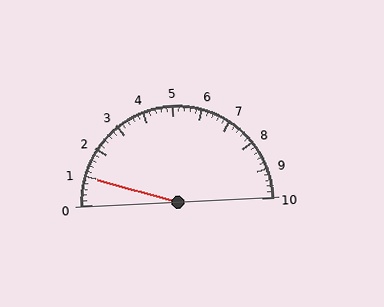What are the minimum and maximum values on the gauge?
The gauge ranges from 0 to 10.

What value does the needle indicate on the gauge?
The needle indicates approximately 1.0.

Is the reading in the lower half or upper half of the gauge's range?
The reading is in the lower half of the range (0 to 10).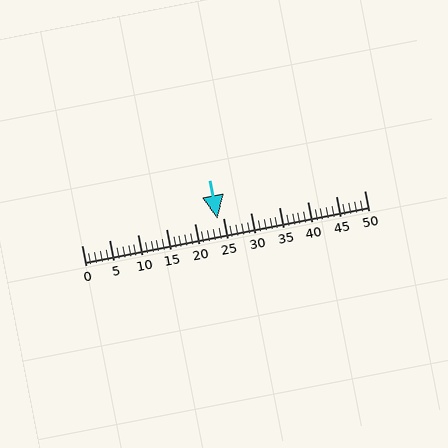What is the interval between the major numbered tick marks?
The major tick marks are spaced 5 units apart.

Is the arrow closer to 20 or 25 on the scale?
The arrow is closer to 25.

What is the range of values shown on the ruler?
The ruler shows values from 0 to 50.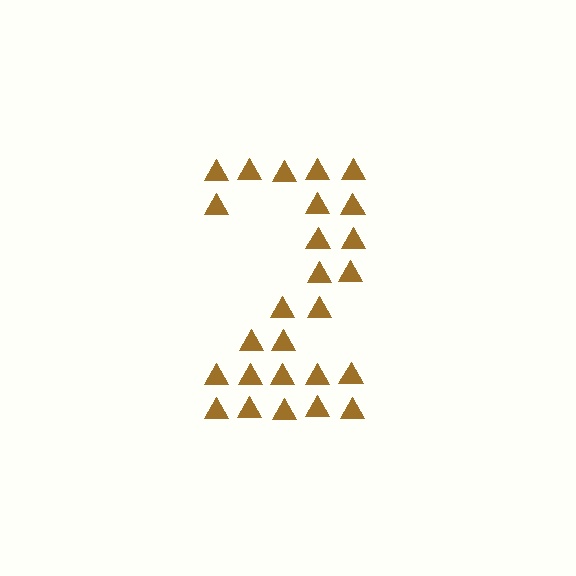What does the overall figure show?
The overall figure shows the digit 2.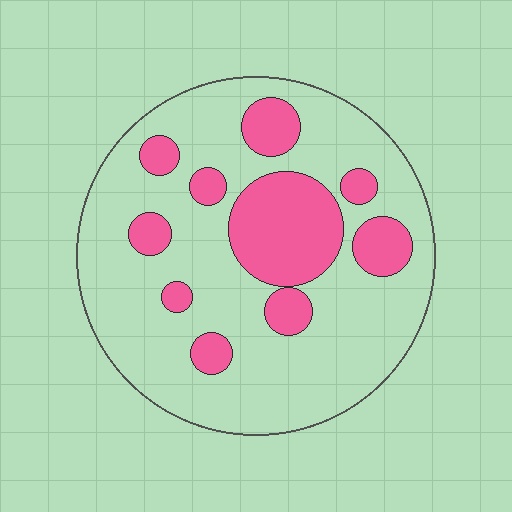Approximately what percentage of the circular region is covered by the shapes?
Approximately 25%.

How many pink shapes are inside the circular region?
10.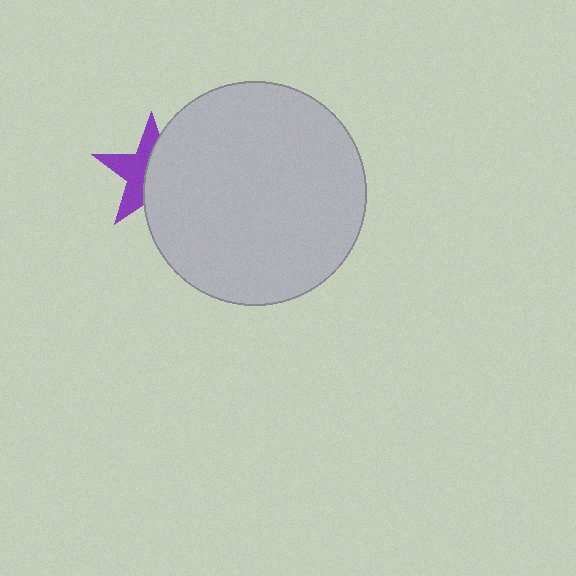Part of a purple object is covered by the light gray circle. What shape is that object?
It is a star.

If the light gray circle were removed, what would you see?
You would see the complete purple star.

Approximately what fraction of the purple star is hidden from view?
Roughly 52% of the purple star is hidden behind the light gray circle.